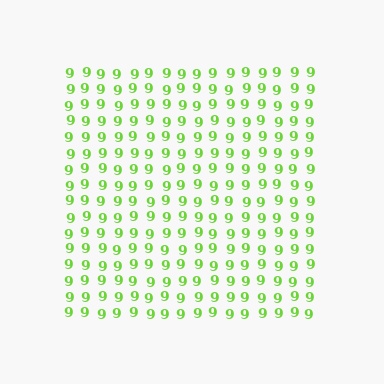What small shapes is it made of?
It is made of small digit 9's.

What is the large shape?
The large shape is a square.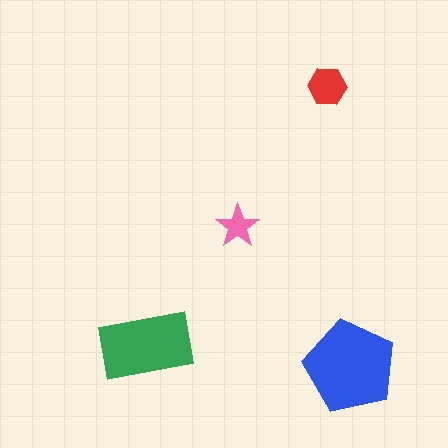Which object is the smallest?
The pink star.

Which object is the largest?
The blue pentagon.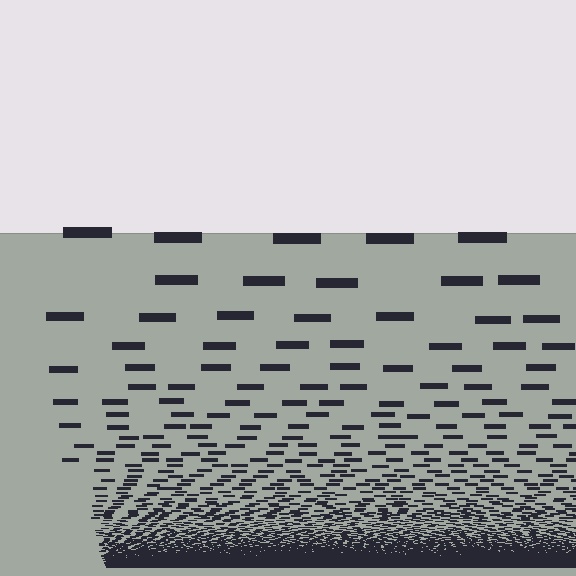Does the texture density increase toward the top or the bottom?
Density increases toward the bottom.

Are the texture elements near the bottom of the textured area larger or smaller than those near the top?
Smaller. The gradient is inverted — elements near the bottom are smaller and denser.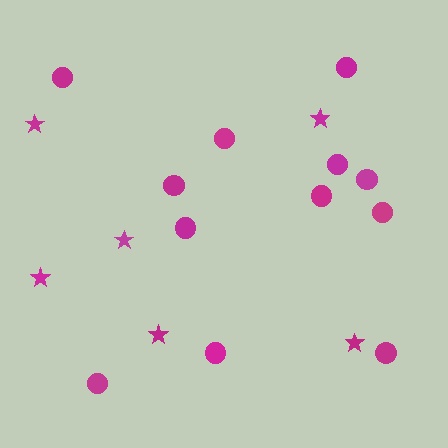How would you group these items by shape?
There are 2 groups: one group of stars (6) and one group of circles (12).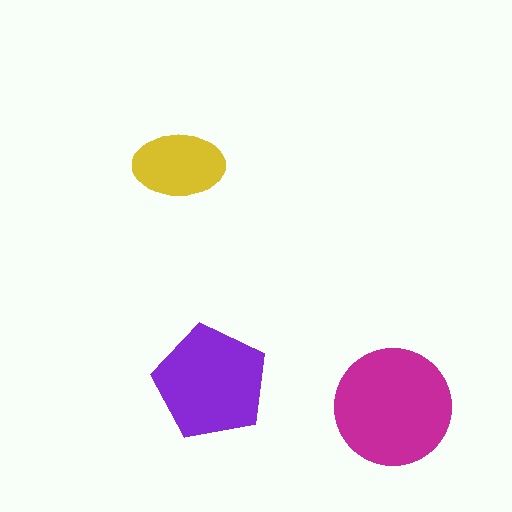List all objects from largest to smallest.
The magenta circle, the purple pentagon, the yellow ellipse.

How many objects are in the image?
There are 3 objects in the image.